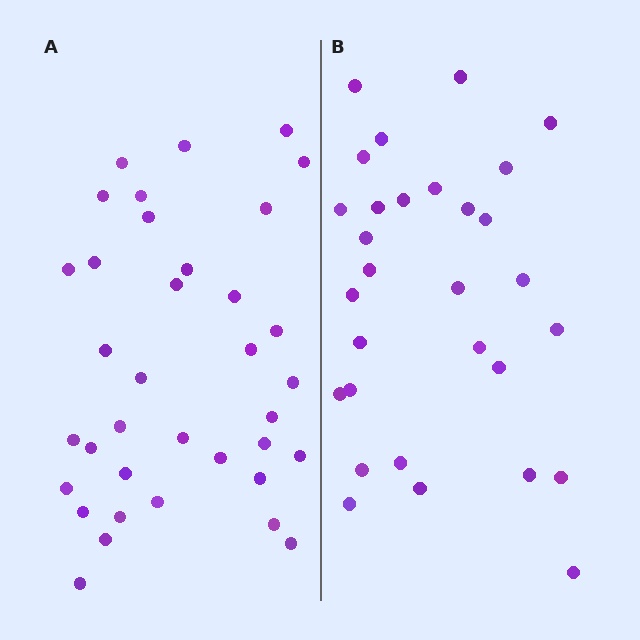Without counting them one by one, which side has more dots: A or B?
Region A (the left region) has more dots.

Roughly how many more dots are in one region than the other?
Region A has about 6 more dots than region B.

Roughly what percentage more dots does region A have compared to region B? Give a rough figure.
About 20% more.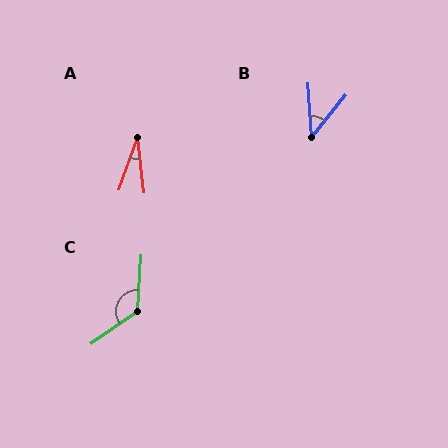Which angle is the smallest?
A, at approximately 26 degrees.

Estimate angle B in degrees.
Approximately 43 degrees.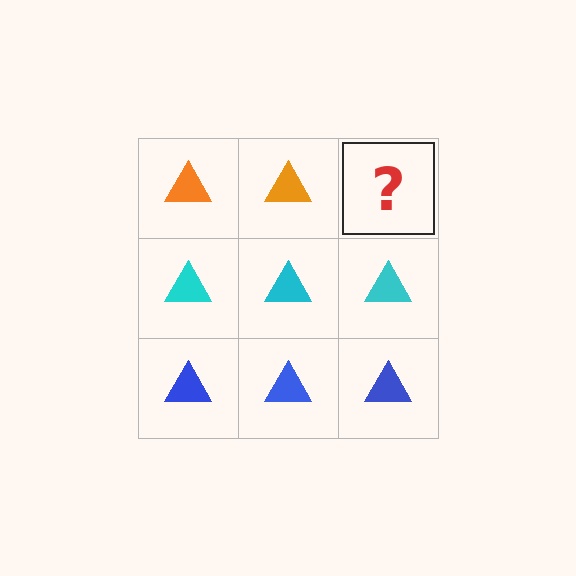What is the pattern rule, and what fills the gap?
The rule is that each row has a consistent color. The gap should be filled with an orange triangle.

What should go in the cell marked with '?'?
The missing cell should contain an orange triangle.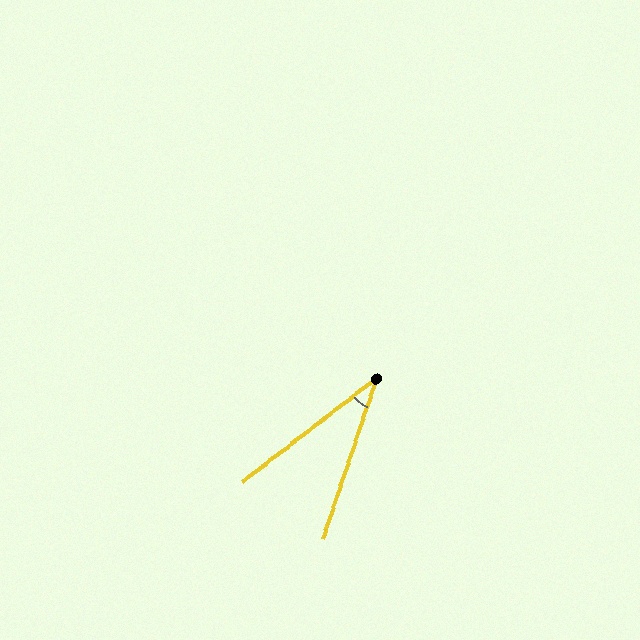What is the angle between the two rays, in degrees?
Approximately 34 degrees.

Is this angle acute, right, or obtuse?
It is acute.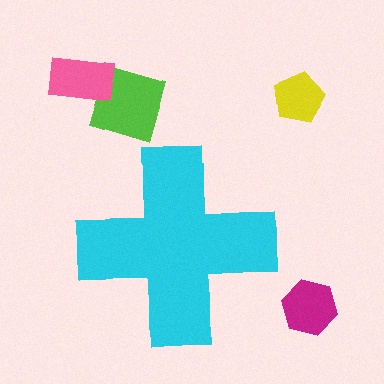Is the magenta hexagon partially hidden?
No, the magenta hexagon is fully visible.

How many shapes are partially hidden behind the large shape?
0 shapes are partially hidden.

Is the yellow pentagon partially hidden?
No, the yellow pentagon is fully visible.